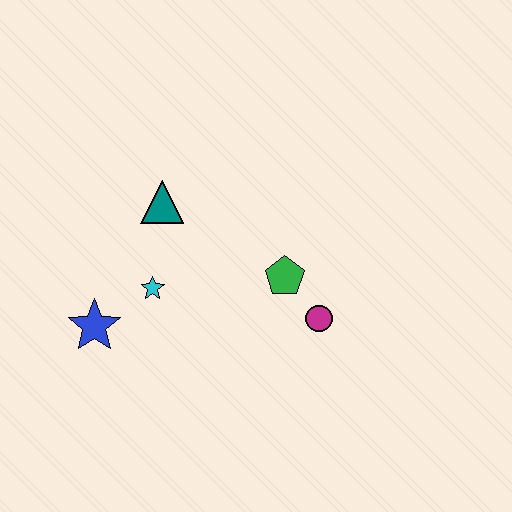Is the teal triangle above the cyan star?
Yes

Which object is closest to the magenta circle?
The green pentagon is closest to the magenta circle.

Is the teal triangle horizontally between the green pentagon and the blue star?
Yes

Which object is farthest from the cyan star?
The magenta circle is farthest from the cyan star.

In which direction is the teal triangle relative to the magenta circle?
The teal triangle is to the left of the magenta circle.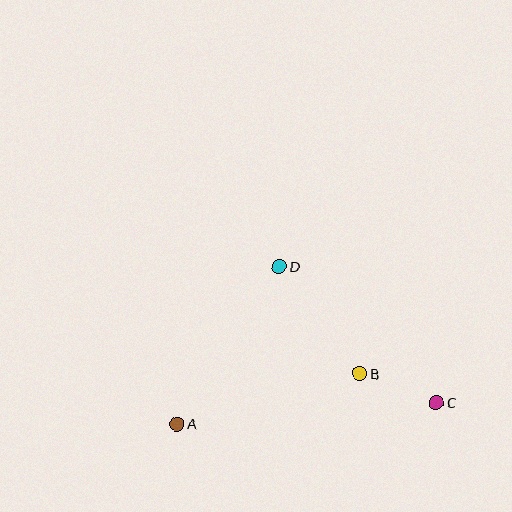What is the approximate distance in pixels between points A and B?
The distance between A and B is approximately 189 pixels.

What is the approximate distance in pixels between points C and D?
The distance between C and D is approximately 207 pixels.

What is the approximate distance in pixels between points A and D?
The distance between A and D is approximately 188 pixels.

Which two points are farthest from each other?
Points A and C are farthest from each other.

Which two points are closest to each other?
Points B and C are closest to each other.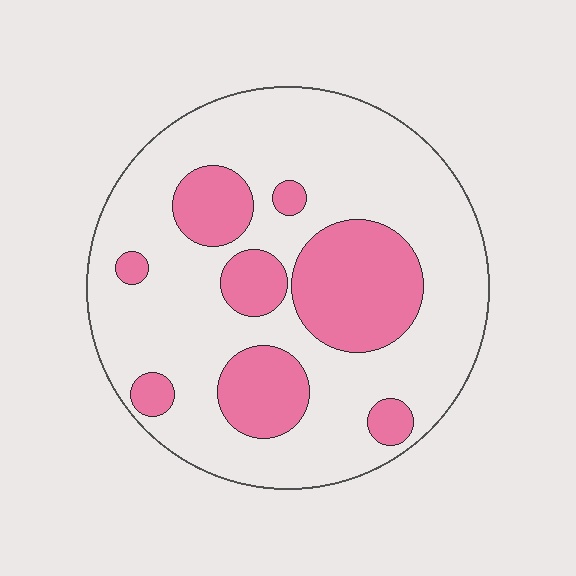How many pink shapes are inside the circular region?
8.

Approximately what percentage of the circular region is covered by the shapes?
Approximately 25%.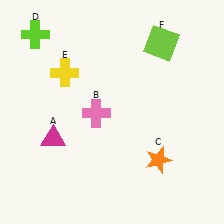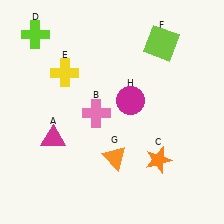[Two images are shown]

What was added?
An orange triangle (G), a magenta circle (H) were added in Image 2.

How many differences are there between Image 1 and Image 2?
There are 2 differences between the two images.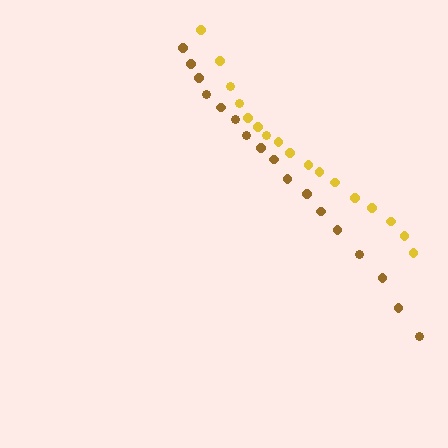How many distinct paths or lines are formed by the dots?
There are 2 distinct paths.